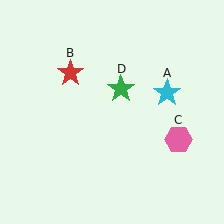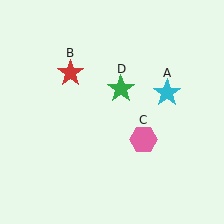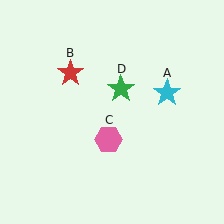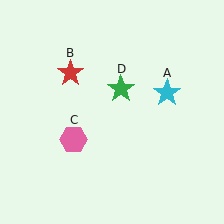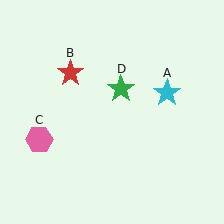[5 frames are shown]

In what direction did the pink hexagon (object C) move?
The pink hexagon (object C) moved left.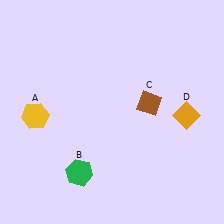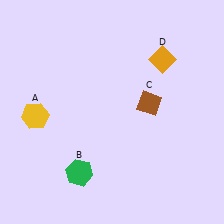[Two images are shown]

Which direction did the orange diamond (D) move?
The orange diamond (D) moved up.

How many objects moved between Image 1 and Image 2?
1 object moved between the two images.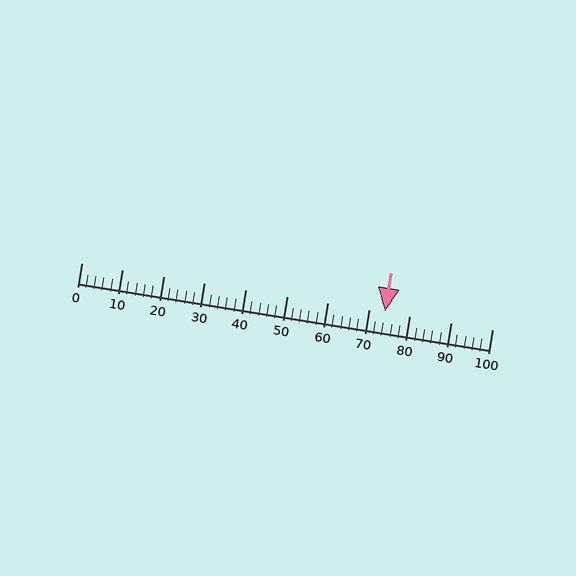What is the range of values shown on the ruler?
The ruler shows values from 0 to 100.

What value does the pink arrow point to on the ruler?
The pink arrow points to approximately 74.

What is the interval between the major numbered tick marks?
The major tick marks are spaced 10 units apart.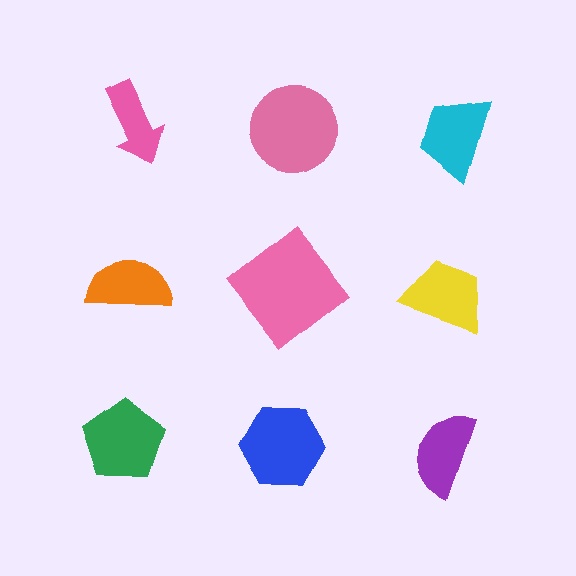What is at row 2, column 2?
A pink diamond.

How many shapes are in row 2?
3 shapes.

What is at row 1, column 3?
A cyan trapezoid.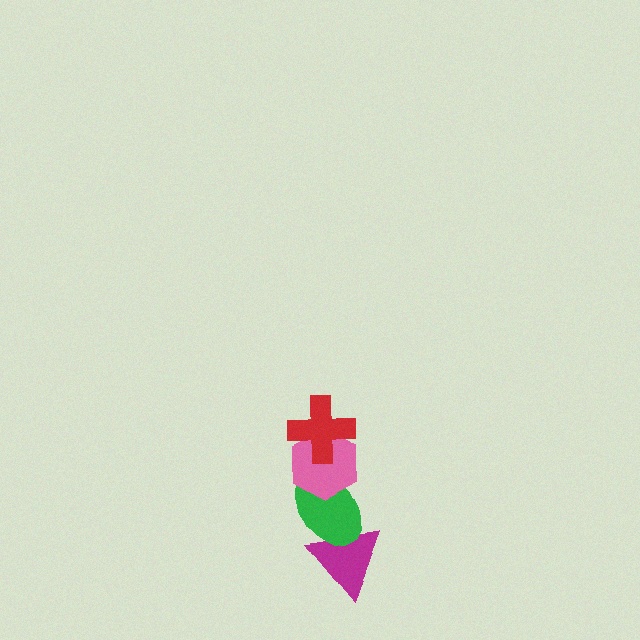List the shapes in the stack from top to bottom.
From top to bottom: the red cross, the pink hexagon, the green ellipse, the magenta triangle.